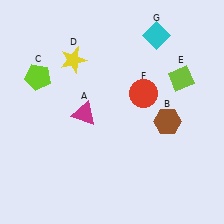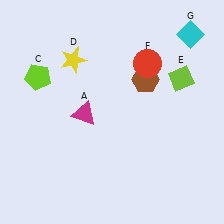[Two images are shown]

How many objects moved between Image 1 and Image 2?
3 objects moved between the two images.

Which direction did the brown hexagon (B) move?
The brown hexagon (B) moved up.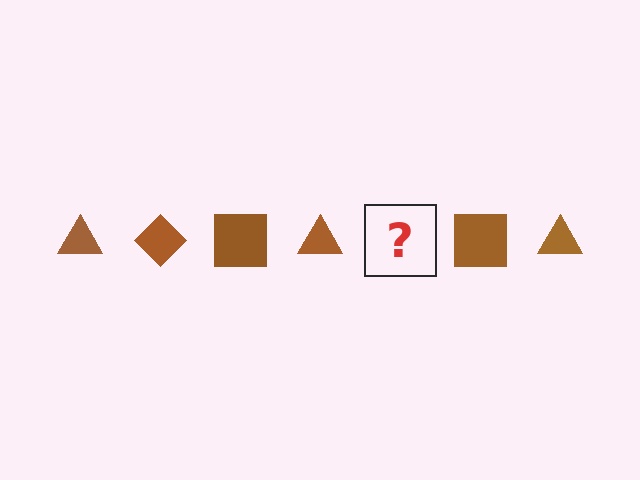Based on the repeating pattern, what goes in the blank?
The blank should be a brown diamond.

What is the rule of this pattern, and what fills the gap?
The rule is that the pattern cycles through triangle, diamond, square shapes in brown. The gap should be filled with a brown diamond.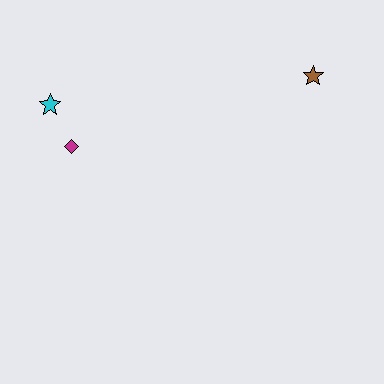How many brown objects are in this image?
There is 1 brown object.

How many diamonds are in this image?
There is 1 diamond.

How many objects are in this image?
There are 3 objects.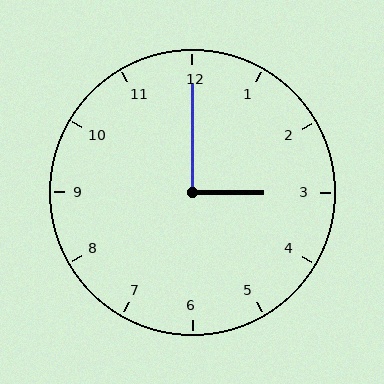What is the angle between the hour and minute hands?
Approximately 90 degrees.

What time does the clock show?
3:00.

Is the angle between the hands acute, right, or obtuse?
It is right.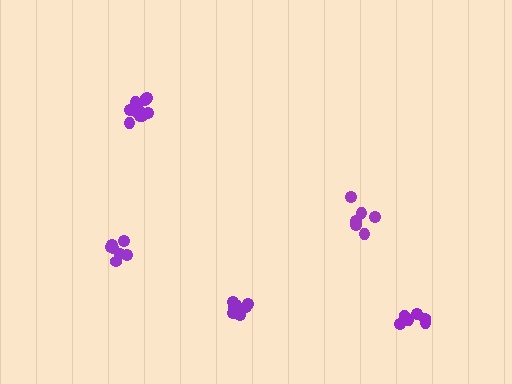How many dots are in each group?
Group 1: 10 dots, Group 2: 7 dots, Group 3: 6 dots, Group 4: 11 dots, Group 5: 6 dots (40 total).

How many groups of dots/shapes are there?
There are 5 groups.